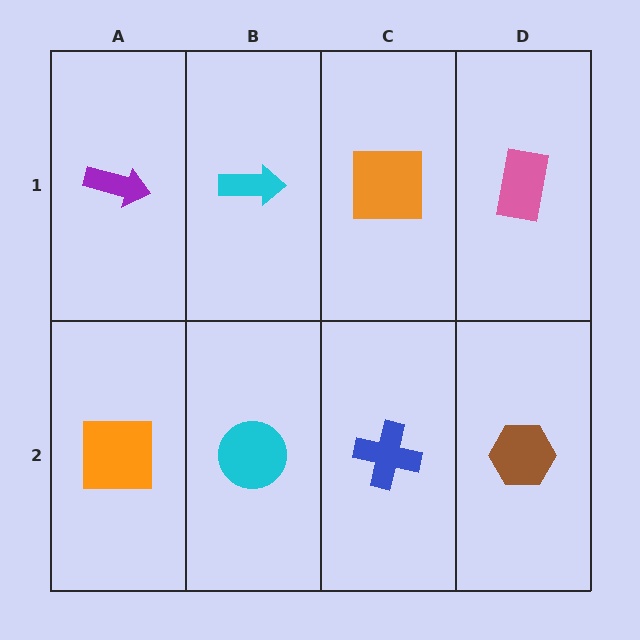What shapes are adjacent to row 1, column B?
A cyan circle (row 2, column B), a purple arrow (row 1, column A), an orange square (row 1, column C).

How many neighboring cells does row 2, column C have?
3.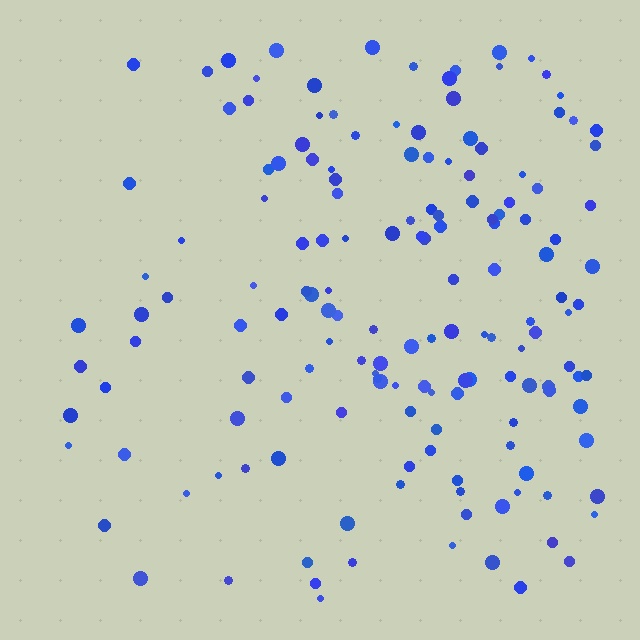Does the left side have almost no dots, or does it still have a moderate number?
Still a moderate number, just noticeably fewer than the right.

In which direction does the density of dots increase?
From left to right, with the right side densest.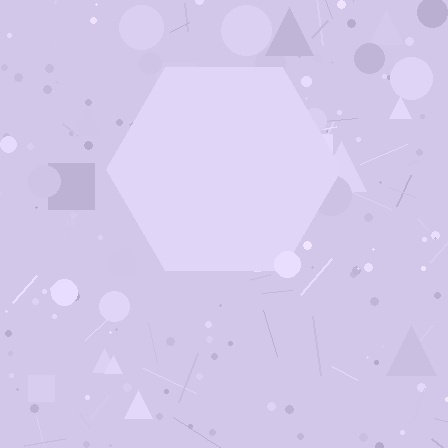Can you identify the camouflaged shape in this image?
The camouflaged shape is a hexagon.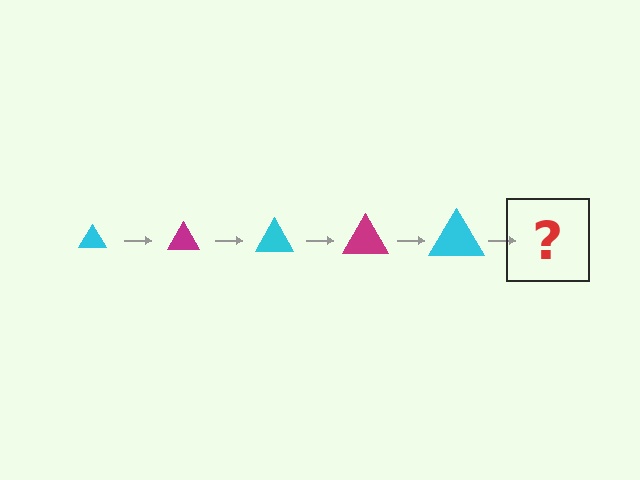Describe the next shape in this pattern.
It should be a magenta triangle, larger than the previous one.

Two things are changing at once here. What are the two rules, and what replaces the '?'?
The two rules are that the triangle grows larger each step and the color cycles through cyan and magenta. The '?' should be a magenta triangle, larger than the previous one.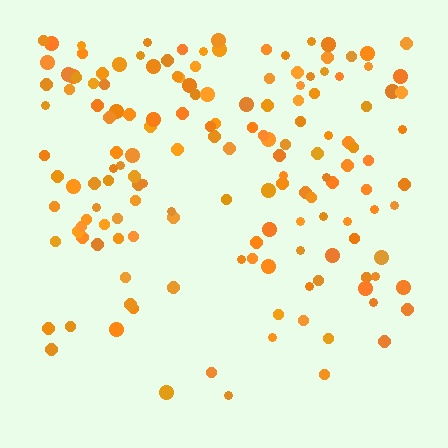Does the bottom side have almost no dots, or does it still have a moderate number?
Still a moderate number, just noticeably fewer than the top.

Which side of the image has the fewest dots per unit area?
The bottom.